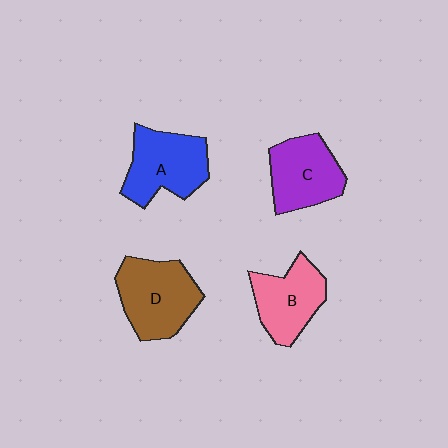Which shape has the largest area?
Shape D (brown).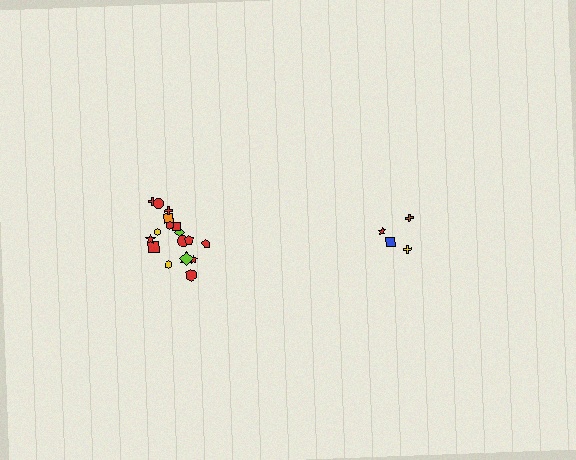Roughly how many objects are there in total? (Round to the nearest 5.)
Roughly 20 objects in total.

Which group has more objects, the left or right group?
The left group.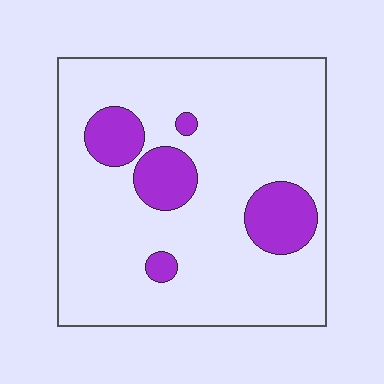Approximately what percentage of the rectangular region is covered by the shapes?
Approximately 15%.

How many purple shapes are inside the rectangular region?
5.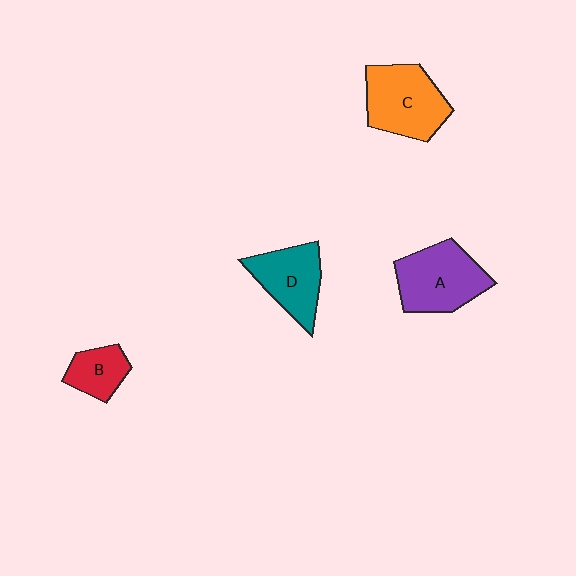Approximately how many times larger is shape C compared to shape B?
Approximately 2.0 times.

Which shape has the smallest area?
Shape B (red).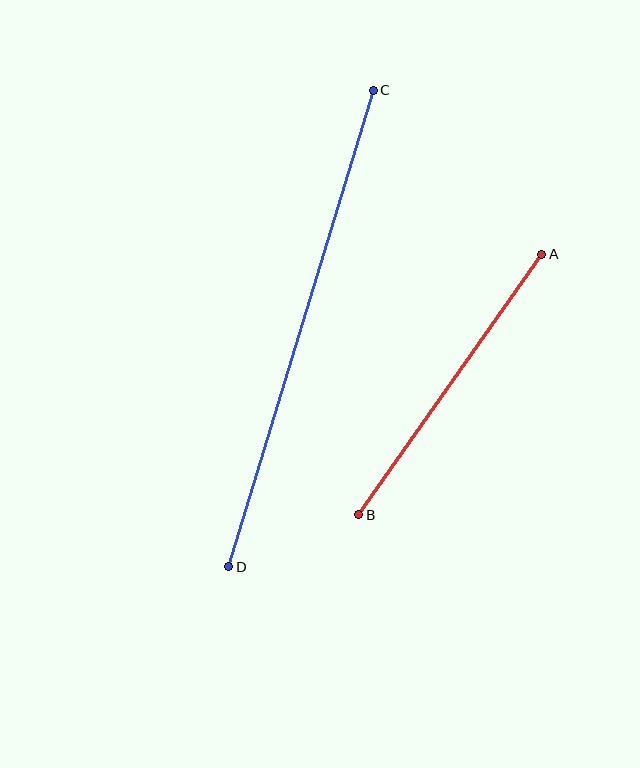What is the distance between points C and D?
The distance is approximately 498 pixels.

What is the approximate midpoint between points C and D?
The midpoint is at approximately (301, 328) pixels.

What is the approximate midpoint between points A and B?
The midpoint is at approximately (450, 384) pixels.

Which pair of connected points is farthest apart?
Points C and D are farthest apart.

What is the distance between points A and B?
The distance is approximately 319 pixels.